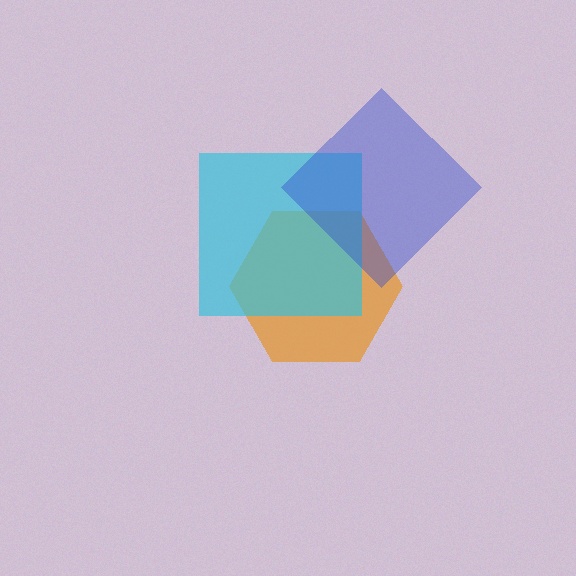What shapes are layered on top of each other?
The layered shapes are: an orange hexagon, a cyan square, a blue diamond.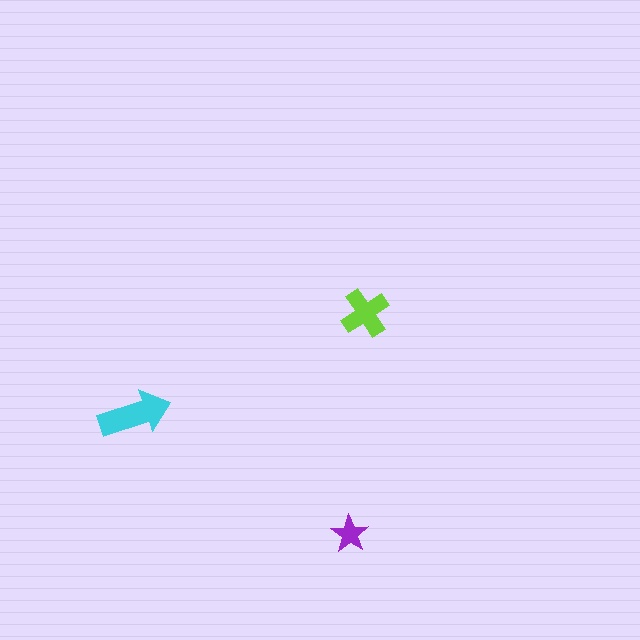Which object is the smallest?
The purple star.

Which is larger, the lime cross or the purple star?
The lime cross.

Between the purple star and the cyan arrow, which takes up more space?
The cyan arrow.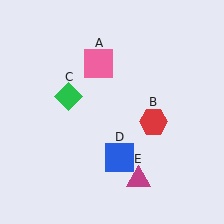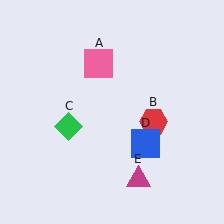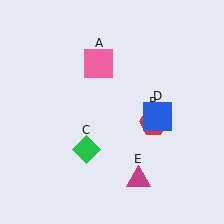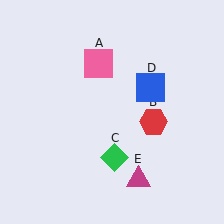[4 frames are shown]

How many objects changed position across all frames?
2 objects changed position: green diamond (object C), blue square (object D).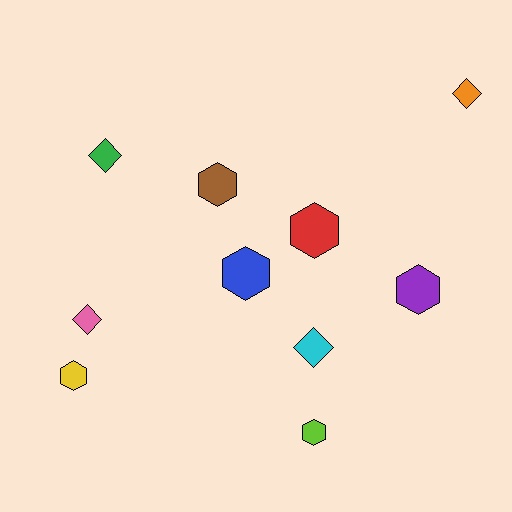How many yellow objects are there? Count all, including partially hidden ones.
There is 1 yellow object.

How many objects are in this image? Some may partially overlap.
There are 10 objects.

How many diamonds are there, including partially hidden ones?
There are 4 diamonds.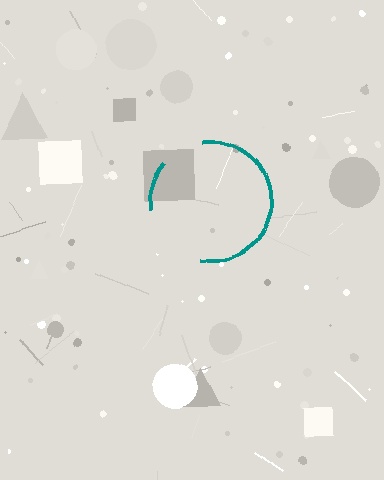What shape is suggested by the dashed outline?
The dashed outline suggests a circle.